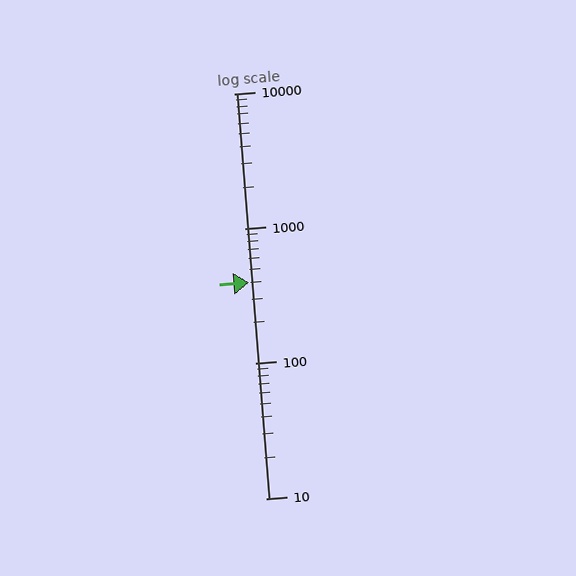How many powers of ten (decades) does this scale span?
The scale spans 3 decades, from 10 to 10000.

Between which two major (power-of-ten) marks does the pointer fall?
The pointer is between 100 and 1000.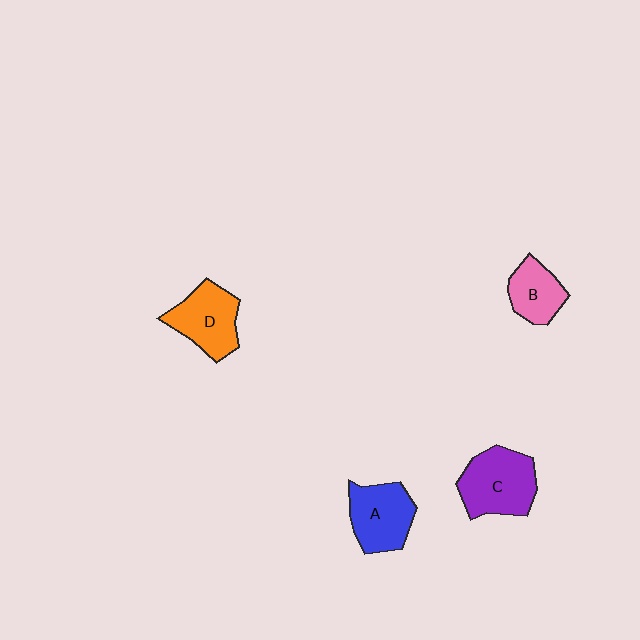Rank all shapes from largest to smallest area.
From largest to smallest: C (purple), A (blue), D (orange), B (pink).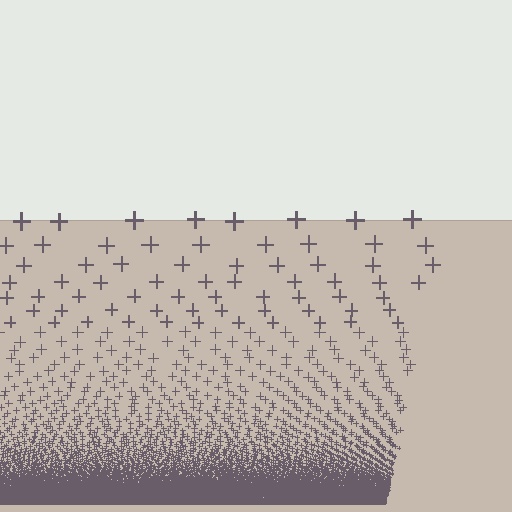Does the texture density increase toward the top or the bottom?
Density increases toward the bottom.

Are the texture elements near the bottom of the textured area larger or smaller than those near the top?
Smaller. The gradient is inverted — elements near the bottom are smaller and denser.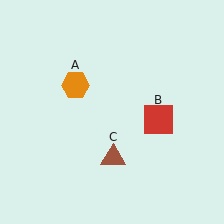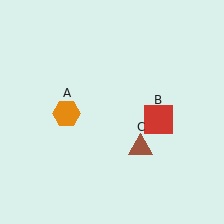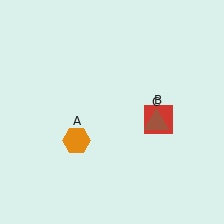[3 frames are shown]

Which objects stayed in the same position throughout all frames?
Red square (object B) remained stationary.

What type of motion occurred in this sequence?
The orange hexagon (object A), brown triangle (object C) rotated counterclockwise around the center of the scene.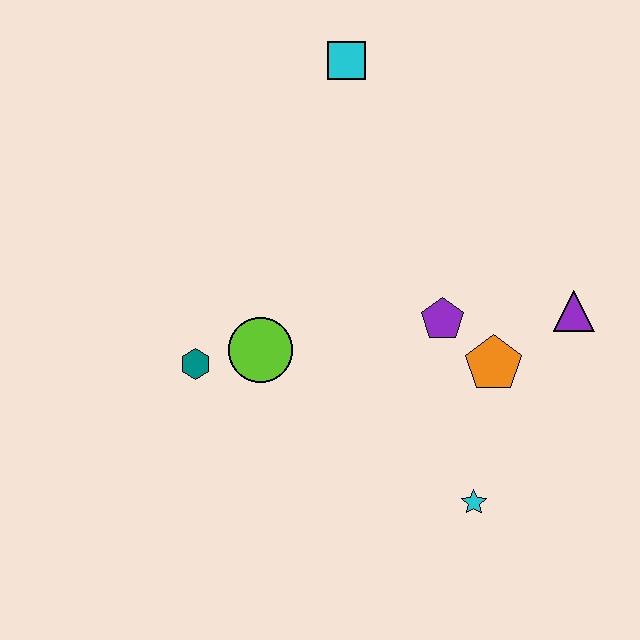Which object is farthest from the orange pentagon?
The cyan square is farthest from the orange pentagon.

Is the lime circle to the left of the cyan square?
Yes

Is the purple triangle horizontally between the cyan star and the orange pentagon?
No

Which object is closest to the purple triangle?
The orange pentagon is closest to the purple triangle.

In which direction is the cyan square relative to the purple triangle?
The cyan square is above the purple triangle.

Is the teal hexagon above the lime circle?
No